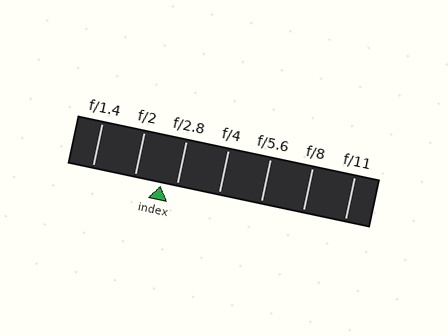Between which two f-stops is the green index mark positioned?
The index mark is between f/2 and f/2.8.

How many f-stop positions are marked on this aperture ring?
There are 7 f-stop positions marked.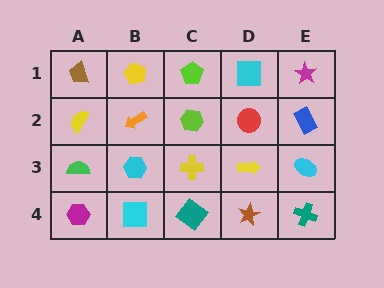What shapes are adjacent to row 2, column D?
A cyan square (row 1, column D), a yellow arrow (row 3, column D), a lime hexagon (row 2, column C), a blue rectangle (row 2, column E).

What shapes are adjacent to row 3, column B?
An orange arrow (row 2, column B), a cyan square (row 4, column B), a green semicircle (row 3, column A), a yellow cross (row 3, column C).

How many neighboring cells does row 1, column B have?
3.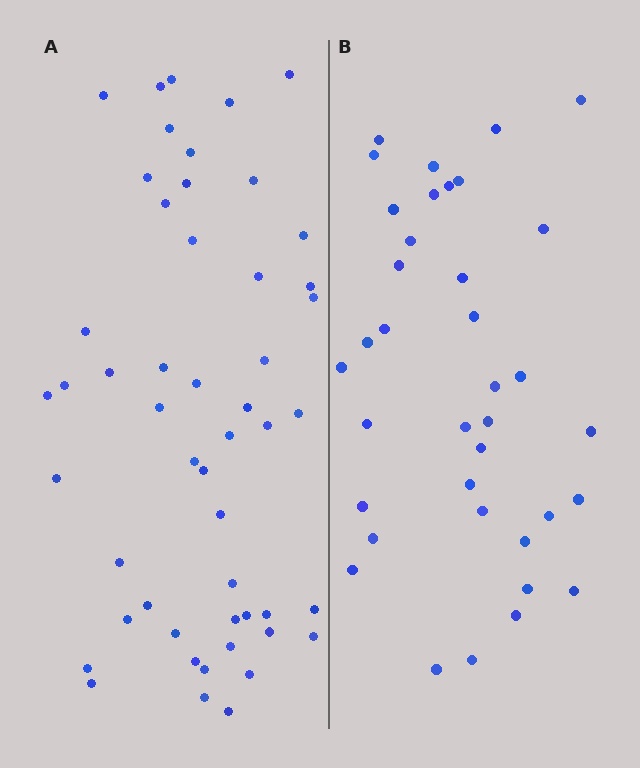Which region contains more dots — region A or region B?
Region A (the left region) has more dots.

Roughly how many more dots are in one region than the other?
Region A has approximately 15 more dots than region B.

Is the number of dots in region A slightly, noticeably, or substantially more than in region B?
Region A has noticeably more, but not dramatically so. The ratio is roughly 1.4 to 1.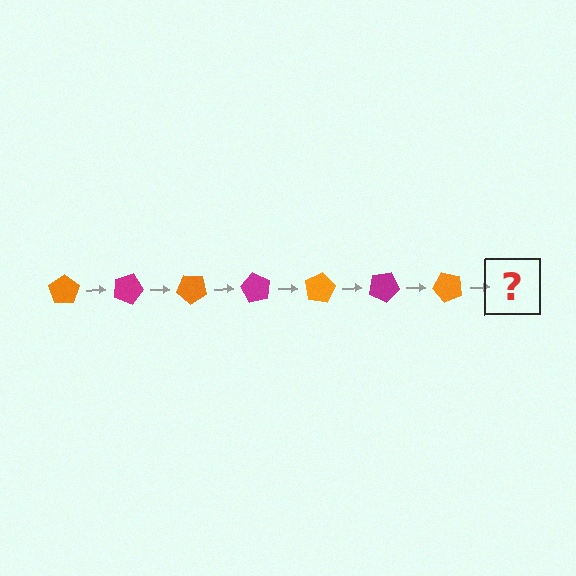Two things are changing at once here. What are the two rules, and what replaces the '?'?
The two rules are that it rotates 20 degrees each step and the color cycles through orange and magenta. The '?' should be a magenta pentagon, rotated 140 degrees from the start.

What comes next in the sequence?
The next element should be a magenta pentagon, rotated 140 degrees from the start.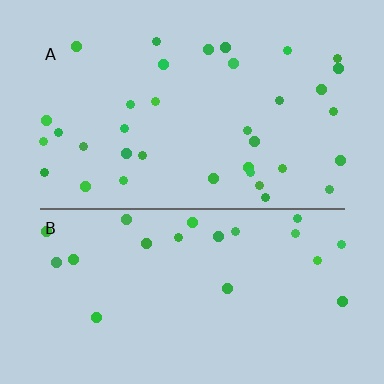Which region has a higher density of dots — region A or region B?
A (the top).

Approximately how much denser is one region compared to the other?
Approximately 1.7× — region A over region B.